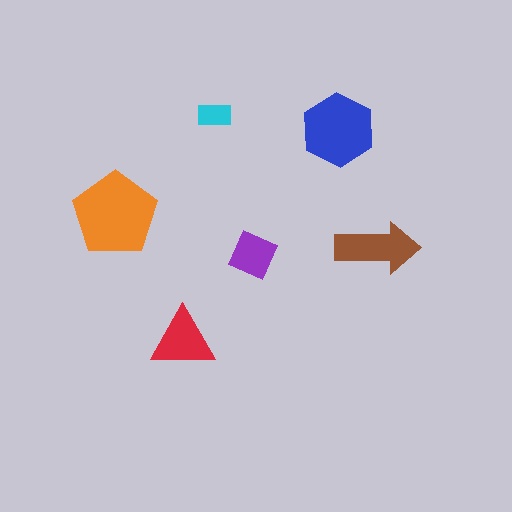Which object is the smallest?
The cyan rectangle.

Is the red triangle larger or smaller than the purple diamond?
Larger.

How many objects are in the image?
There are 6 objects in the image.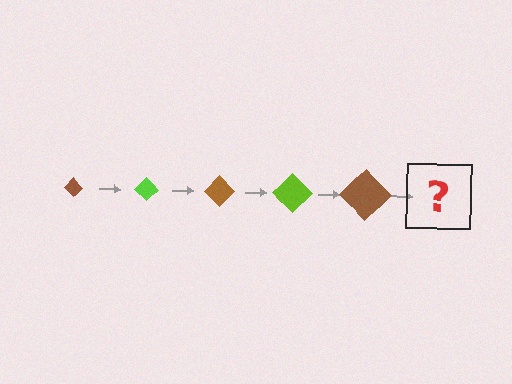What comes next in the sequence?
The next element should be a lime diamond, larger than the previous one.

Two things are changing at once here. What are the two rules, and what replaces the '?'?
The two rules are that the diamond grows larger each step and the color cycles through brown and lime. The '?' should be a lime diamond, larger than the previous one.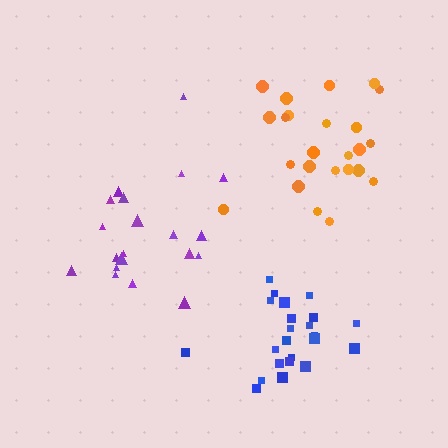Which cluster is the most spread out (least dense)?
Purple.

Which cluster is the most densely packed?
Blue.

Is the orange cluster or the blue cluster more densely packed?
Blue.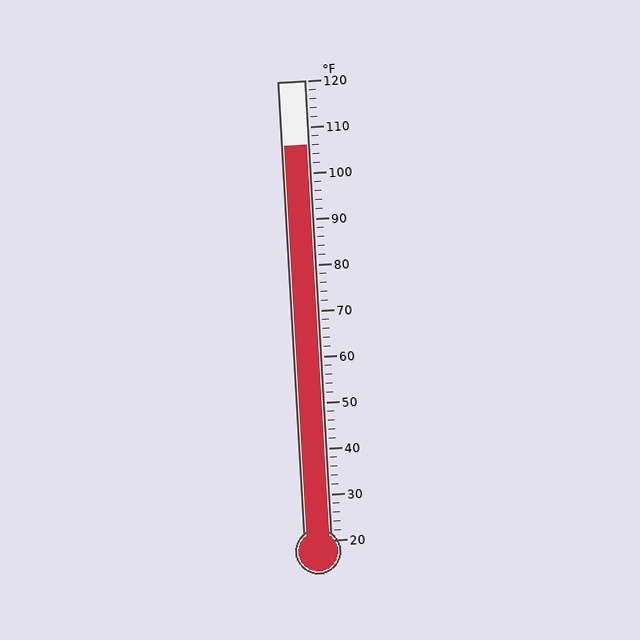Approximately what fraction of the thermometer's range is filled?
The thermometer is filled to approximately 85% of its range.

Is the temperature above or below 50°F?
The temperature is above 50°F.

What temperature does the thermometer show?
The thermometer shows approximately 106°F.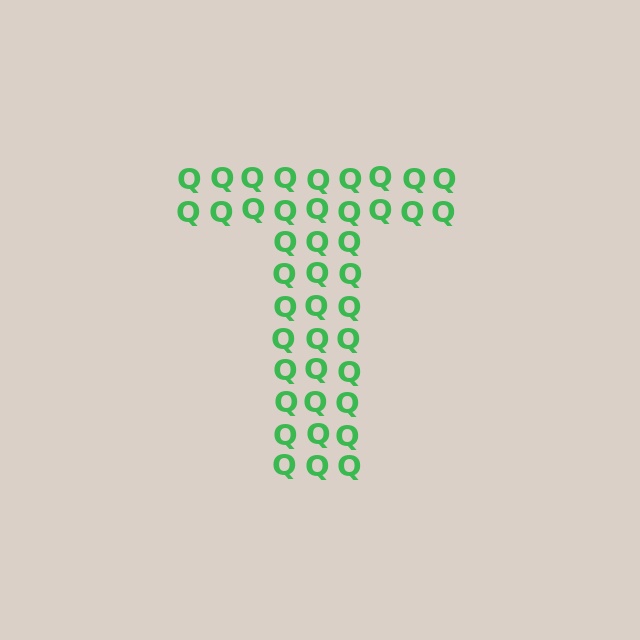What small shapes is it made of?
It is made of small letter Q's.